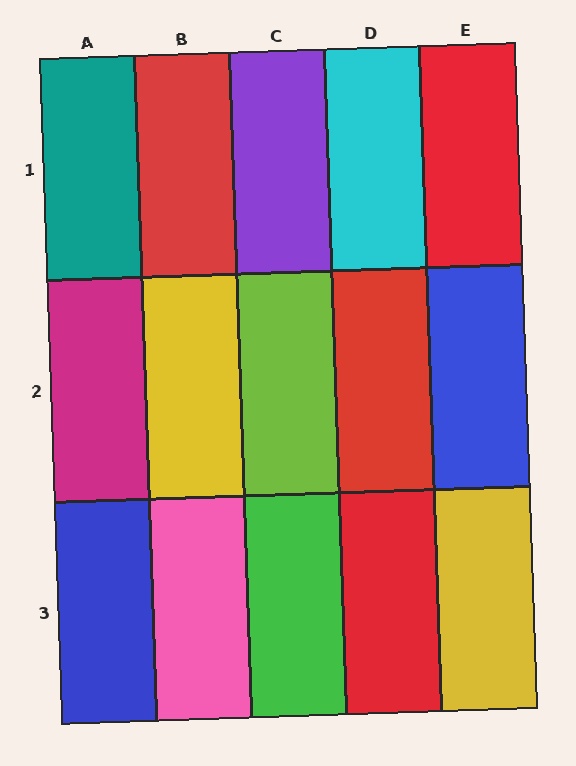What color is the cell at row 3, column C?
Green.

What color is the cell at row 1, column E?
Red.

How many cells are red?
4 cells are red.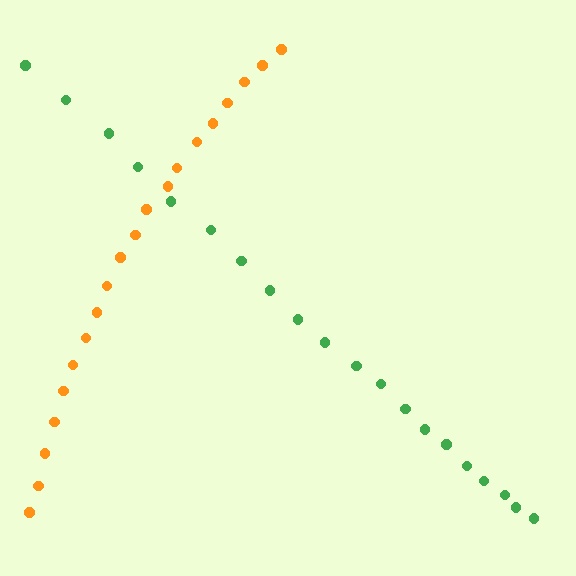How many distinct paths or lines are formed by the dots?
There are 2 distinct paths.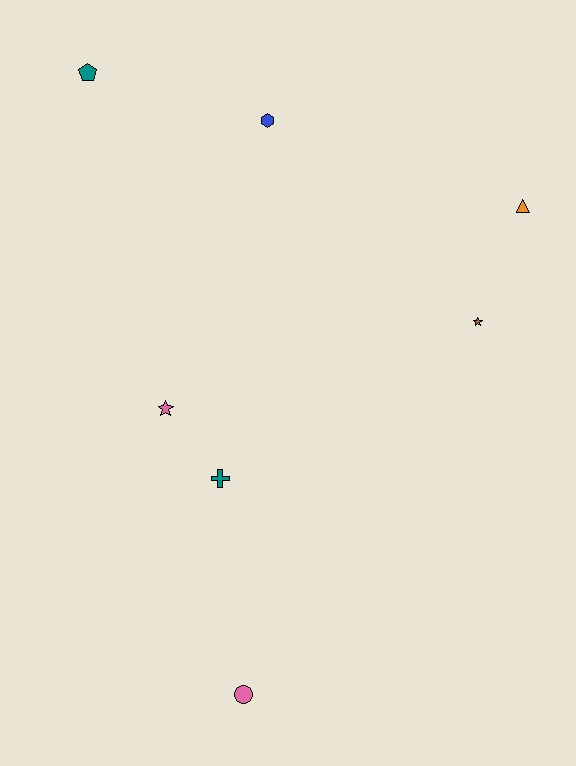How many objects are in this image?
There are 7 objects.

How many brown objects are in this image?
There is 1 brown object.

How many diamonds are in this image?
There are no diamonds.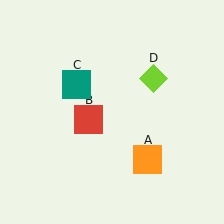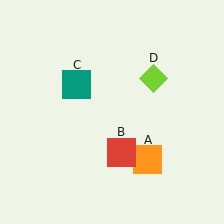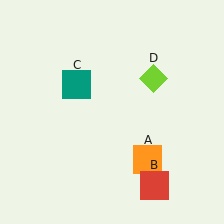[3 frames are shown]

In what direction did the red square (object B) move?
The red square (object B) moved down and to the right.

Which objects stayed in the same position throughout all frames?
Orange square (object A) and teal square (object C) and lime diamond (object D) remained stationary.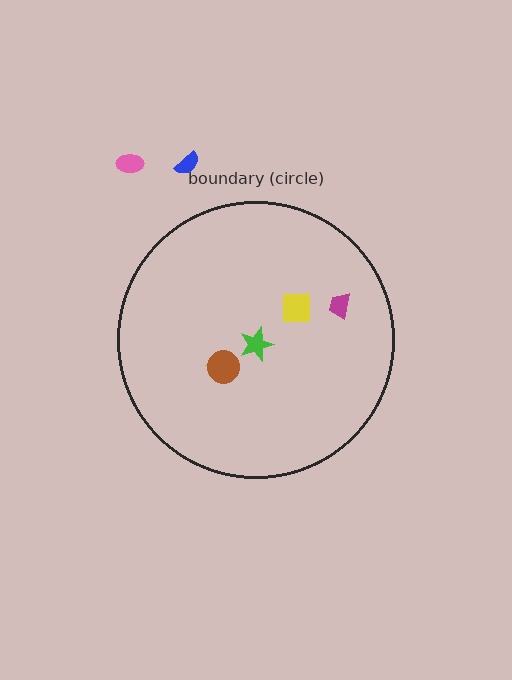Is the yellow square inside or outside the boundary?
Inside.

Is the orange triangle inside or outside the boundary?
Inside.